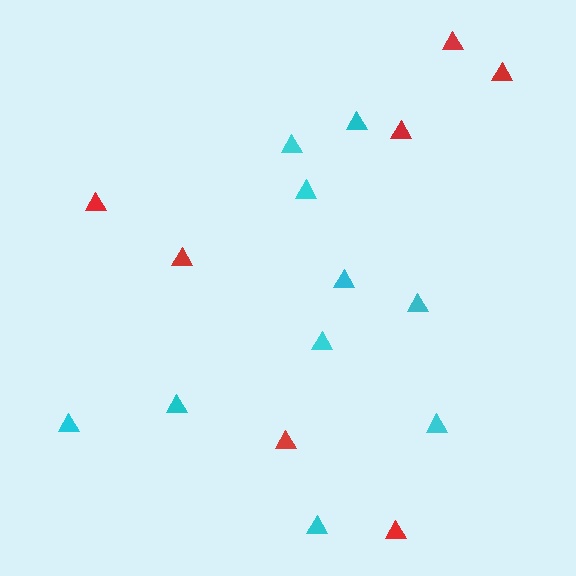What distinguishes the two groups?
There are 2 groups: one group of red triangles (7) and one group of cyan triangles (10).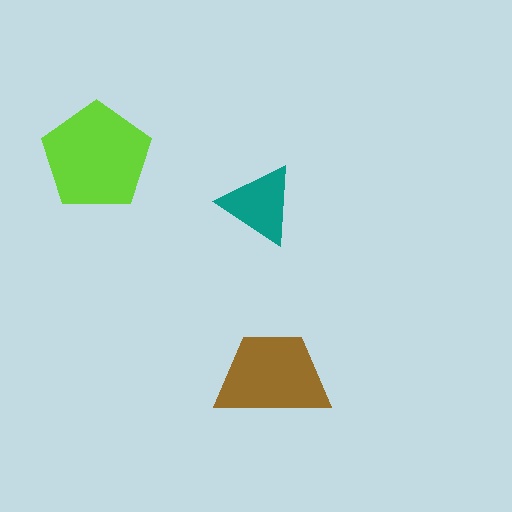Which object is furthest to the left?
The lime pentagon is leftmost.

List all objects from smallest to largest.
The teal triangle, the brown trapezoid, the lime pentagon.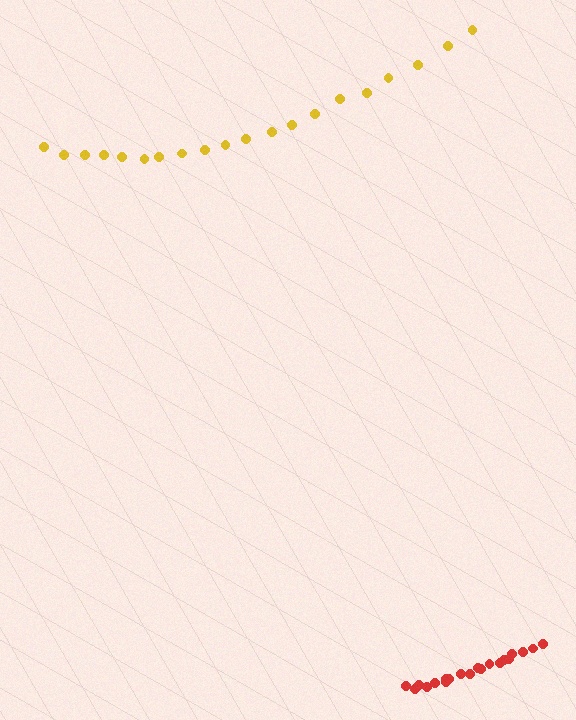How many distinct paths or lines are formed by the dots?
There are 2 distinct paths.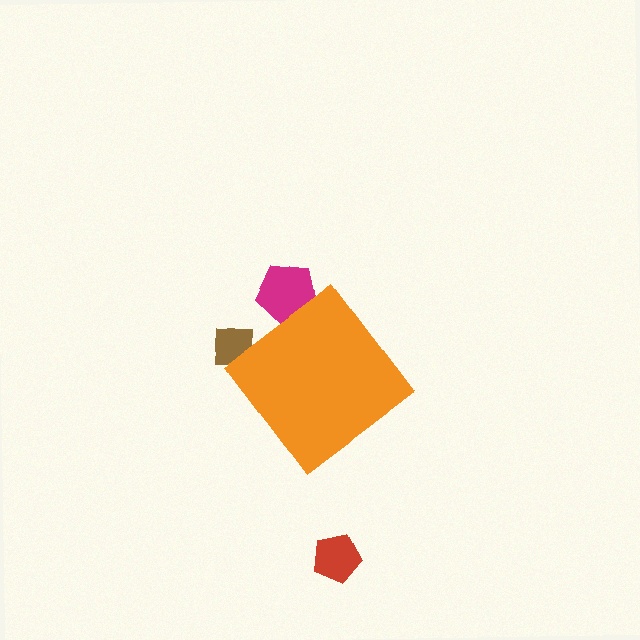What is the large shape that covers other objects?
An orange diamond.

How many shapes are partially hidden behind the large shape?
2 shapes are partially hidden.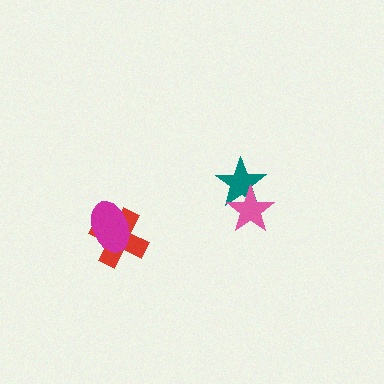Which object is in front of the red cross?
The magenta ellipse is in front of the red cross.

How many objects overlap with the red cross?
1 object overlaps with the red cross.